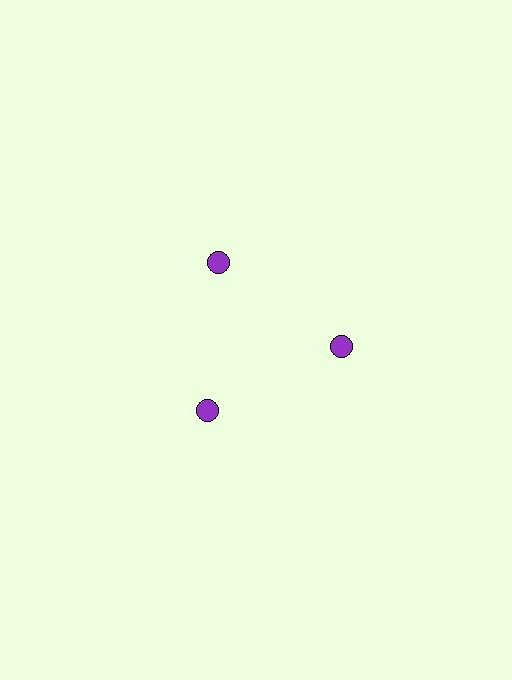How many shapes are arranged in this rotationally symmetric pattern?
There are 3 shapes, arranged in 3 groups of 1.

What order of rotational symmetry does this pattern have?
This pattern has 3-fold rotational symmetry.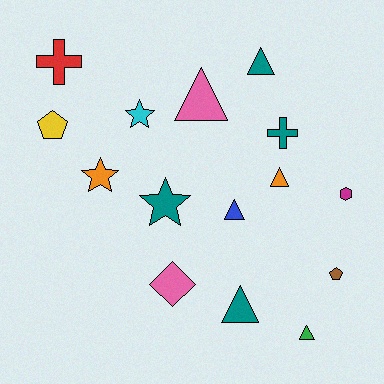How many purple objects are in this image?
There are no purple objects.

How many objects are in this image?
There are 15 objects.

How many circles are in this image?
There are no circles.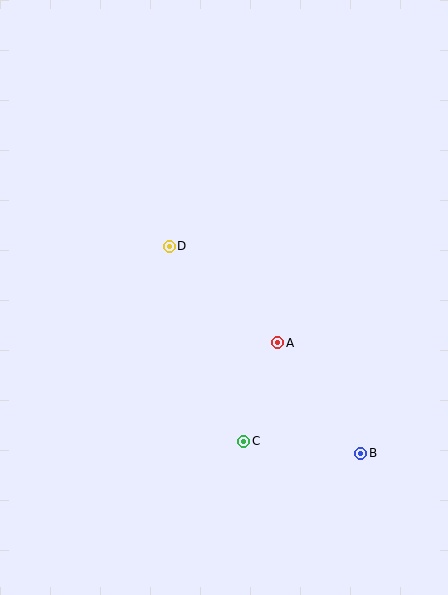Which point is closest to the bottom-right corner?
Point B is closest to the bottom-right corner.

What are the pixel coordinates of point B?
Point B is at (361, 453).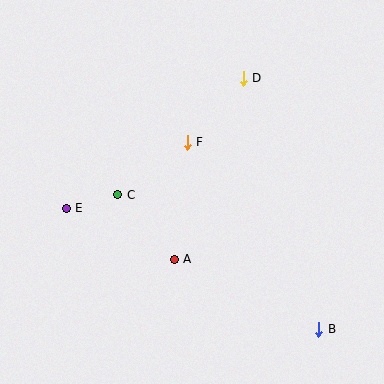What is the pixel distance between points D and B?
The distance between D and B is 262 pixels.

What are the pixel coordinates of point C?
Point C is at (118, 195).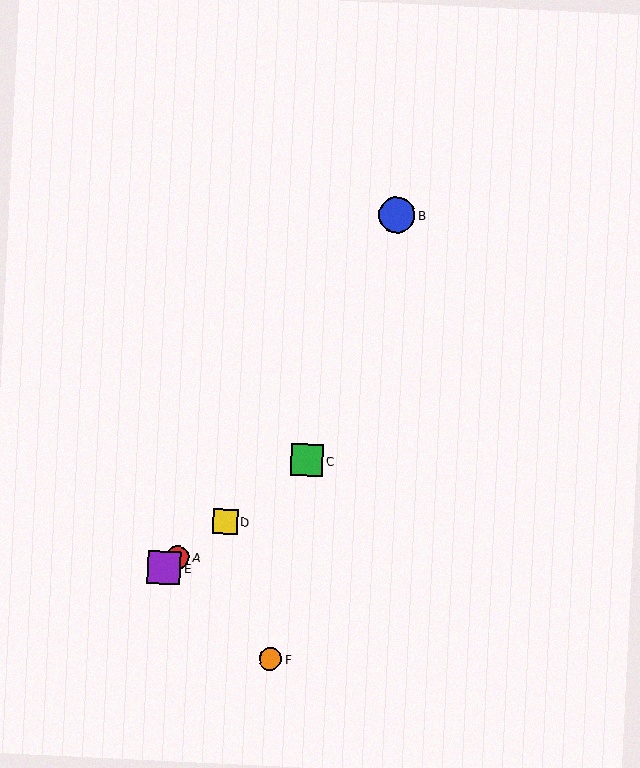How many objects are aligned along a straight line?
4 objects (A, C, D, E) are aligned along a straight line.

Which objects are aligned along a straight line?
Objects A, C, D, E are aligned along a straight line.